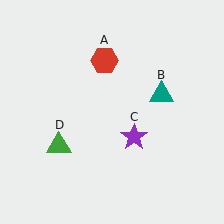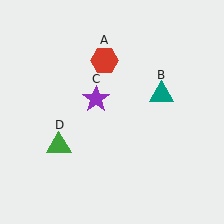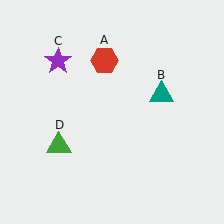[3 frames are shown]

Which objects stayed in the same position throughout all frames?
Red hexagon (object A) and teal triangle (object B) and green triangle (object D) remained stationary.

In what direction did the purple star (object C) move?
The purple star (object C) moved up and to the left.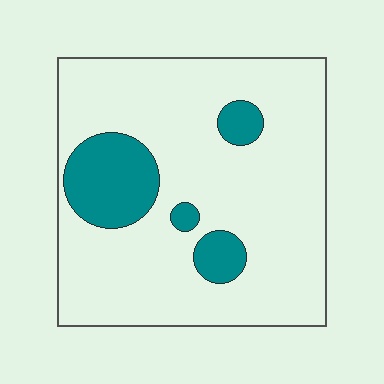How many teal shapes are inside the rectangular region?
4.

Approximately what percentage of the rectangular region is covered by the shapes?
Approximately 15%.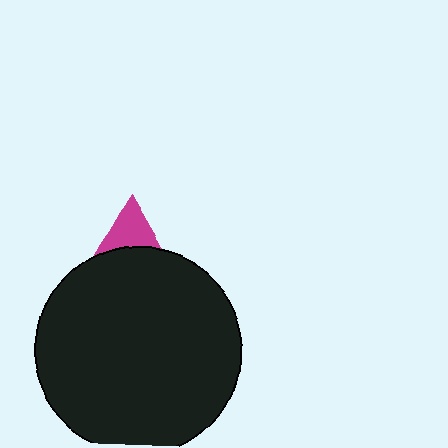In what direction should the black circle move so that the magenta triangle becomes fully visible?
The black circle should move down. That is the shortest direction to clear the overlap and leave the magenta triangle fully visible.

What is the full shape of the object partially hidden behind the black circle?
The partially hidden object is a magenta triangle.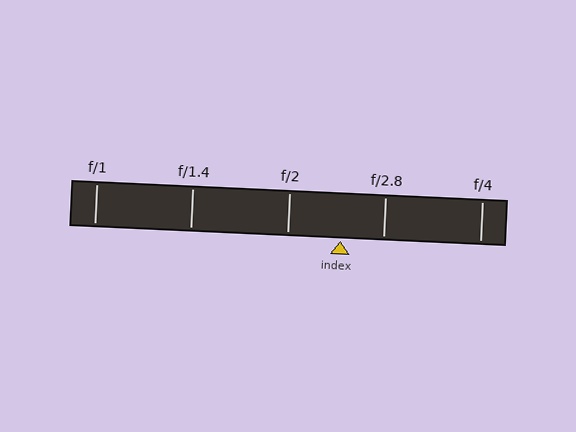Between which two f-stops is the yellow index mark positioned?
The index mark is between f/2 and f/2.8.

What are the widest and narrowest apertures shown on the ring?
The widest aperture shown is f/1 and the narrowest is f/4.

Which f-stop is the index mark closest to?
The index mark is closest to f/2.8.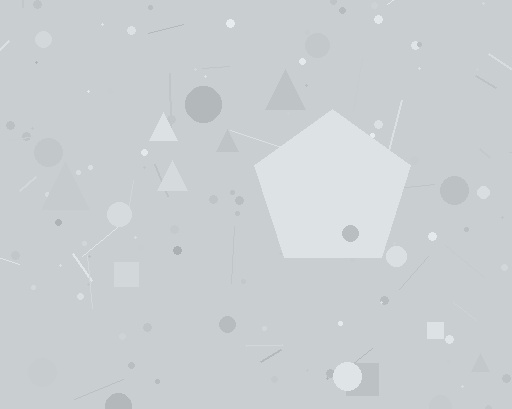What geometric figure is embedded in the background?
A pentagon is embedded in the background.